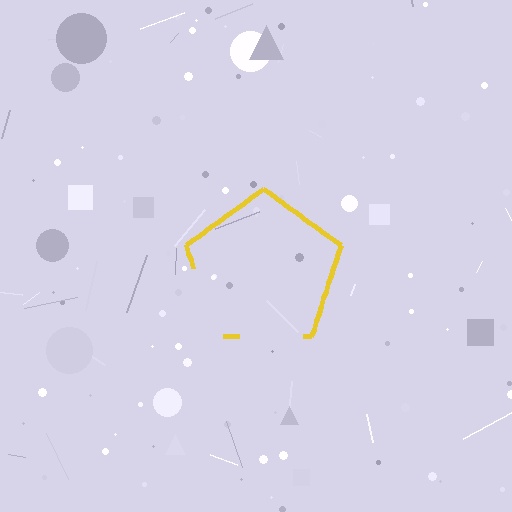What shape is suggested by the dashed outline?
The dashed outline suggests a pentagon.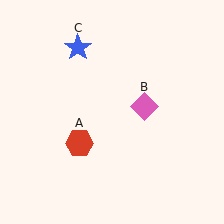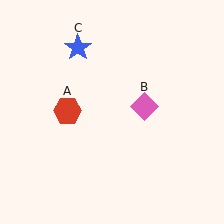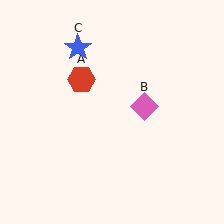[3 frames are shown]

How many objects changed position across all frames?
1 object changed position: red hexagon (object A).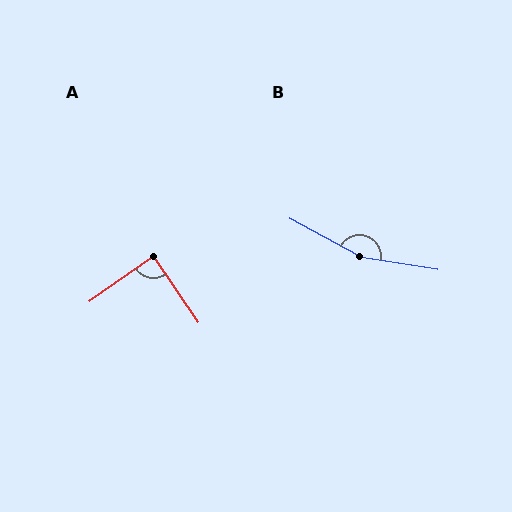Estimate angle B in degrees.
Approximately 161 degrees.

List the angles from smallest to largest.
A (88°), B (161°).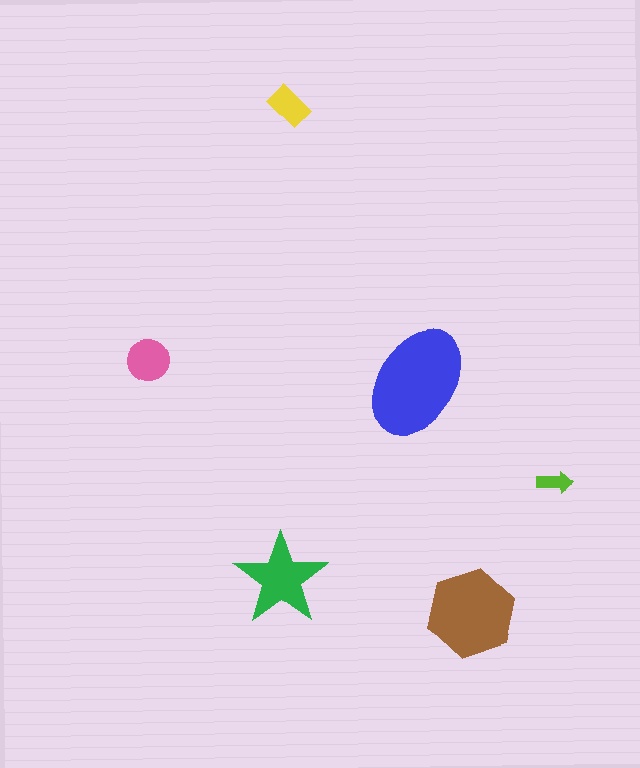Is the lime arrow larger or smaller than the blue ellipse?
Smaller.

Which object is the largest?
The blue ellipse.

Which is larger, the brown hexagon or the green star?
The brown hexagon.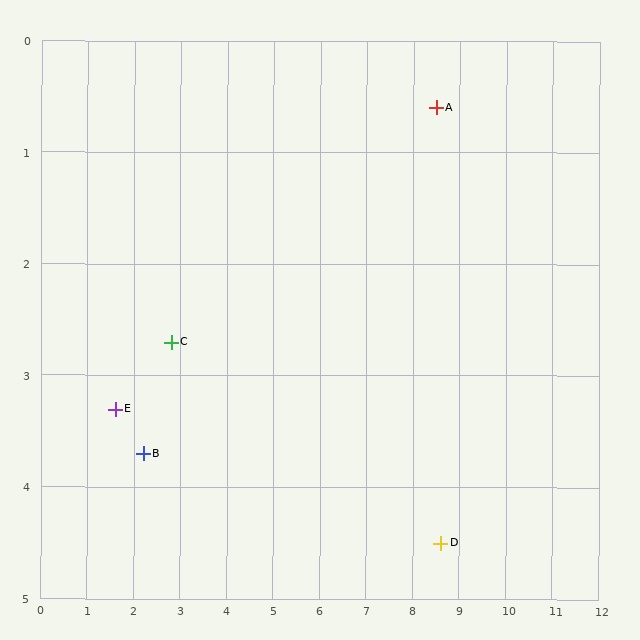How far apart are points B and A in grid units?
Points B and A are about 7.0 grid units apart.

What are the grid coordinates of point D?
Point D is at approximately (8.6, 4.5).